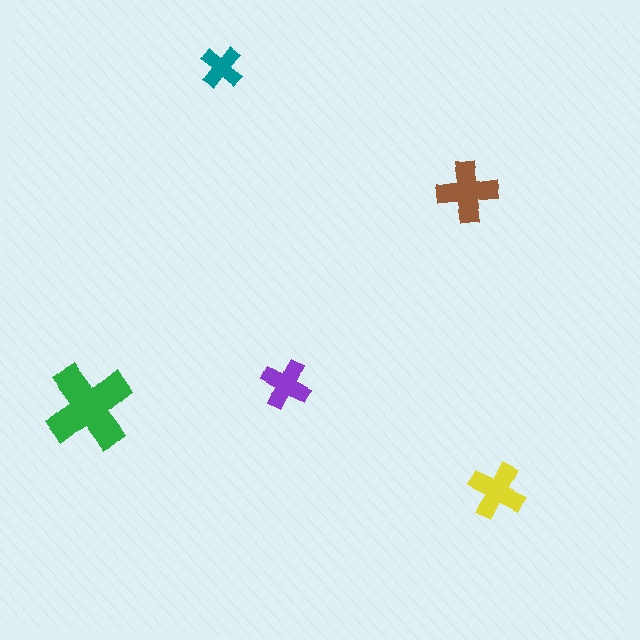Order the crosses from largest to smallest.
the green one, the brown one, the yellow one, the purple one, the teal one.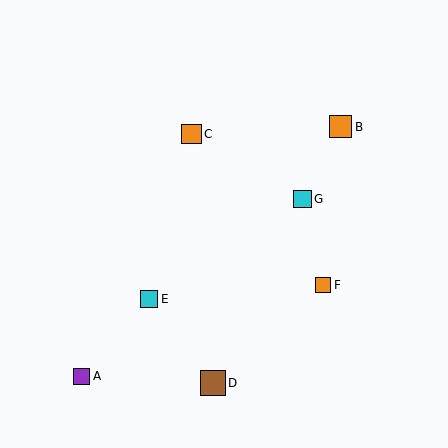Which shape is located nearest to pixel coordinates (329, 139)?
The orange square (labeled B) at (340, 127) is nearest to that location.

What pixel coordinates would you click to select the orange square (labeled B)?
Click at (340, 127) to select the orange square B.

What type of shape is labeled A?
Shape A is a purple square.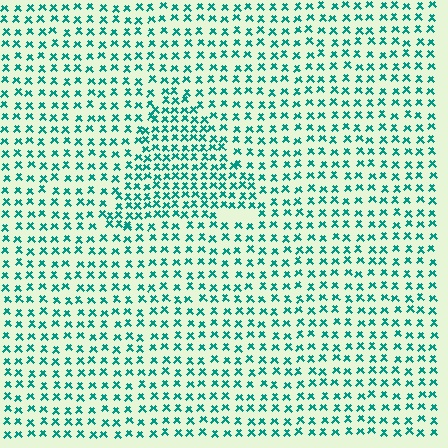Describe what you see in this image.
The image contains small teal elements arranged at two different densities. A triangle-shaped region is visible where the elements are more densely packed than the surrounding area.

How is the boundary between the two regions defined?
The boundary is defined by a change in element density (approximately 1.6x ratio). All elements are the same color, size, and shape.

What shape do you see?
I see a triangle.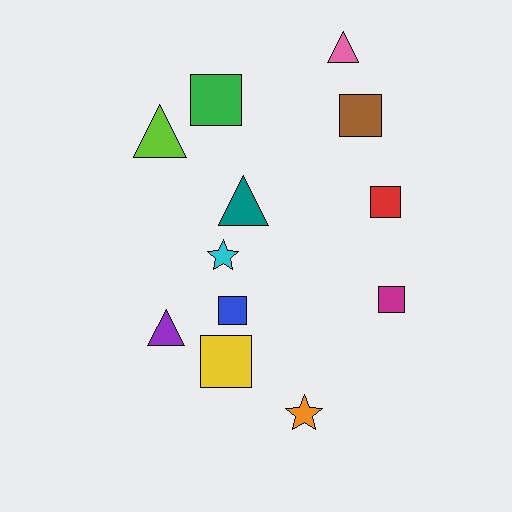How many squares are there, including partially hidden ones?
There are 6 squares.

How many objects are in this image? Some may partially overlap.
There are 12 objects.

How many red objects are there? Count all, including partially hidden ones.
There is 1 red object.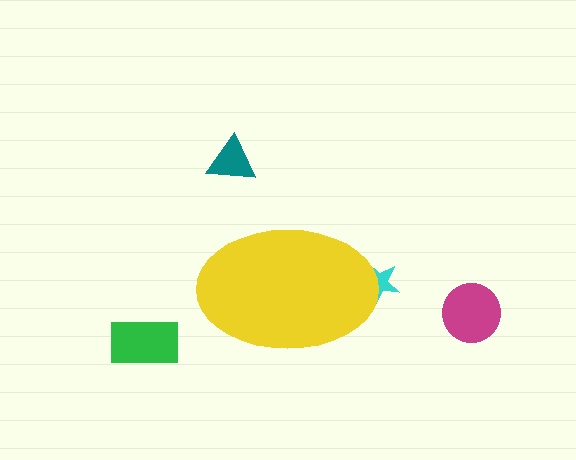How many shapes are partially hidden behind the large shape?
1 shape is partially hidden.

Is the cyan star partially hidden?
Yes, the cyan star is partially hidden behind the yellow ellipse.